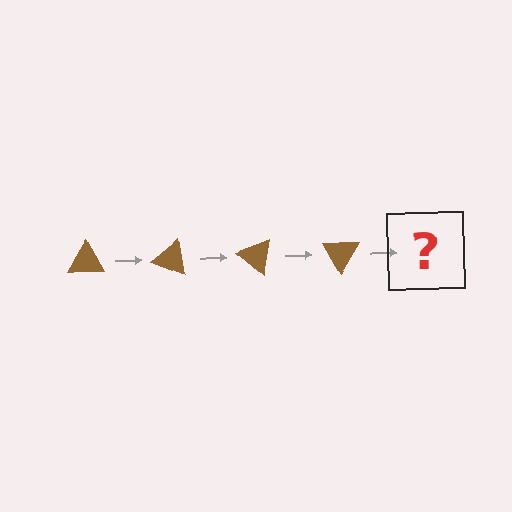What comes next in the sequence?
The next element should be a brown triangle rotated 80 degrees.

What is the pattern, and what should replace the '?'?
The pattern is that the triangle rotates 20 degrees each step. The '?' should be a brown triangle rotated 80 degrees.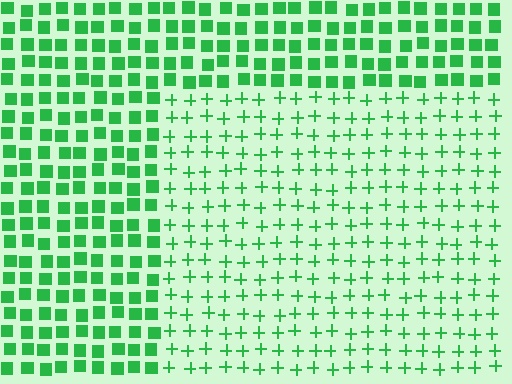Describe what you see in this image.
The image is filled with small green elements arranged in a uniform grid. A rectangle-shaped region contains plus signs, while the surrounding area contains squares. The boundary is defined purely by the change in element shape.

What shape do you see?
I see a rectangle.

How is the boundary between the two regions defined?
The boundary is defined by a change in element shape: plus signs inside vs. squares outside. All elements share the same color and spacing.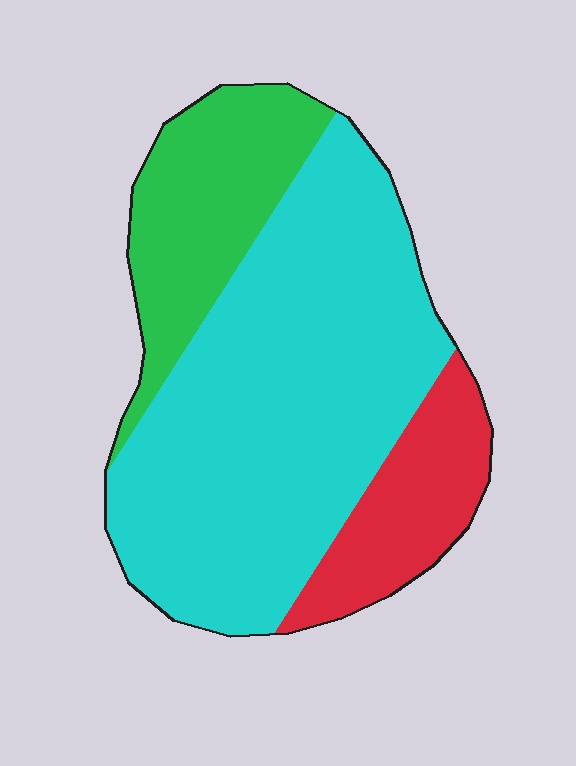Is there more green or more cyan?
Cyan.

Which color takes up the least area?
Red, at roughly 15%.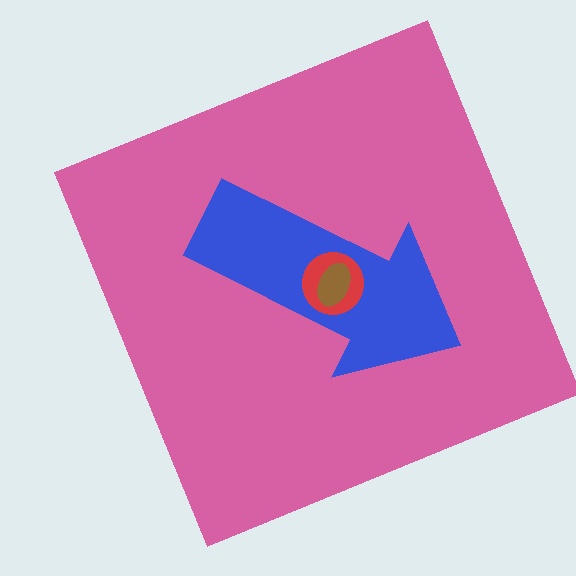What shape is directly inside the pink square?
The blue arrow.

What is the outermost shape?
The pink square.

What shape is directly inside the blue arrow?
The red circle.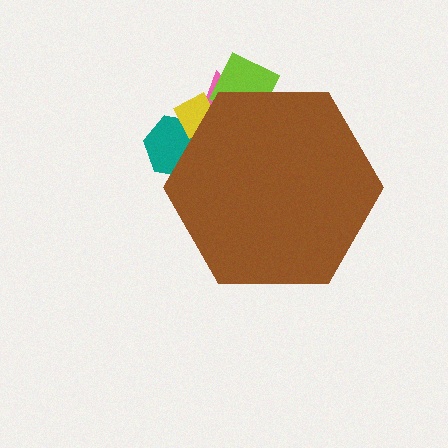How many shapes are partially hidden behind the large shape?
4 shapes are partially hidden.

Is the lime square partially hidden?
Yes, the lime square is partially hidden behind the brown hexagon.